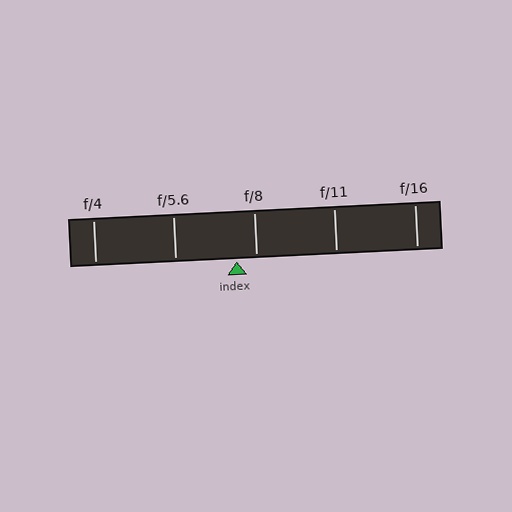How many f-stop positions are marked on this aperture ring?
There are 5 f-stop positions marked.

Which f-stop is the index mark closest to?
The index mark is closest to f/8.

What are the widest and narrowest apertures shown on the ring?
The widest aperture shown is f/4 and the narrowest is f/16.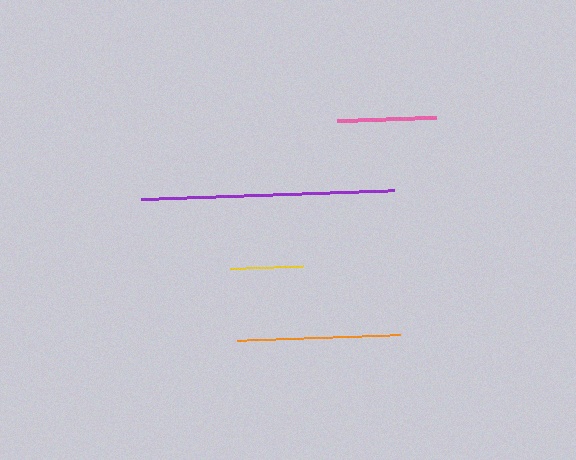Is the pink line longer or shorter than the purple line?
The purple line is longer than the pink line.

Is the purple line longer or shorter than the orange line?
The purple line is longer than the orange line.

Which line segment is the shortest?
The yellow line is the shortest at approximately 73 pixels.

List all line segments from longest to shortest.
From longest to shortest: purple, orange, pink, yellow.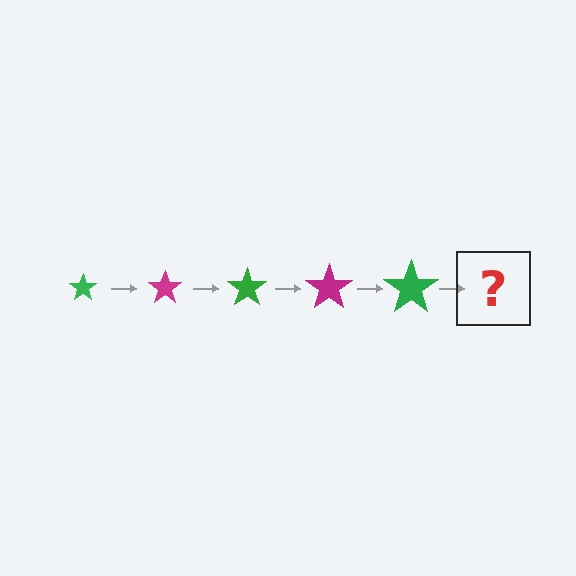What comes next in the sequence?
The next element should be a magenta star, larger than the previous one.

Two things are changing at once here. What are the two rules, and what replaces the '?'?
The two rules are that the star grows larger each step and the color cycles through green and magenta. The '?' should be a magenta star, larger than the previous one.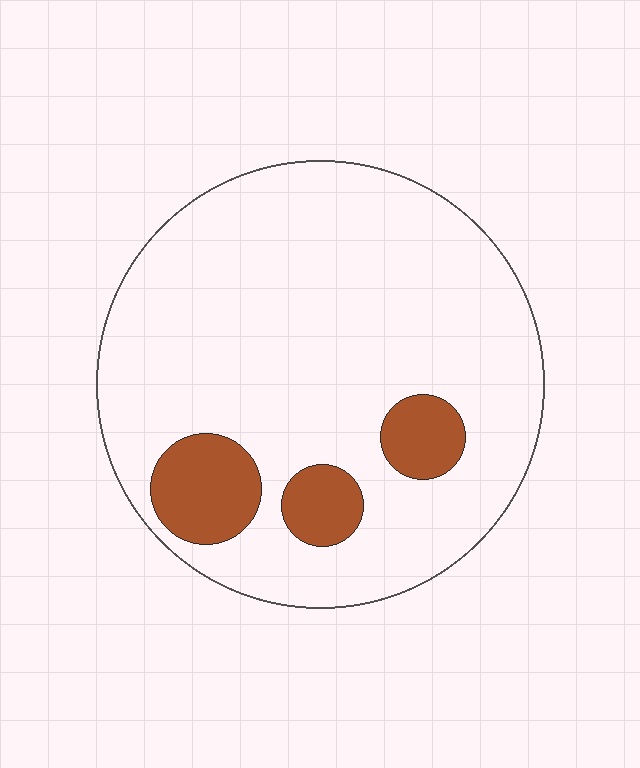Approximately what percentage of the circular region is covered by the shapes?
Approximately 15%.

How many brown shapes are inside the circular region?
3.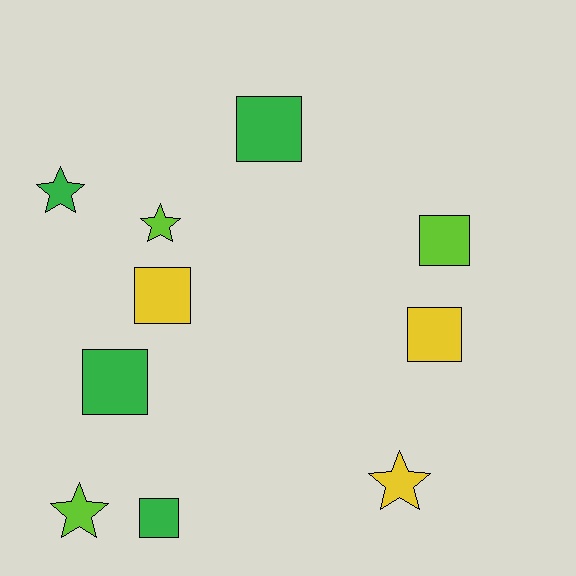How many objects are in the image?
There are 10 objects.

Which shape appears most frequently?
Square, with 6 objects.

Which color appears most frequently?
Green, with 4 objects.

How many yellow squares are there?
There are 2 yellow squares.